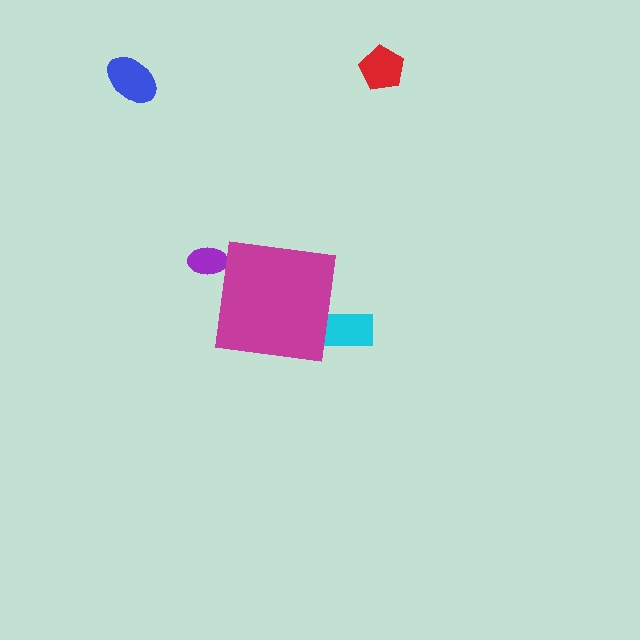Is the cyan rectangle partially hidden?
Yes, the cyan rectangle is partially hidden behind the magenta square.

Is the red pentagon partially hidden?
No, the red pentagon is fully visible.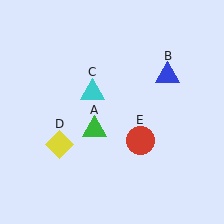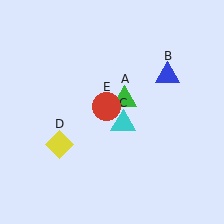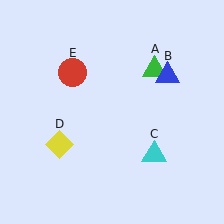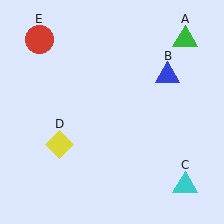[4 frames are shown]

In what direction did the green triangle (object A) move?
The green triangle (object A) moved up and to the right.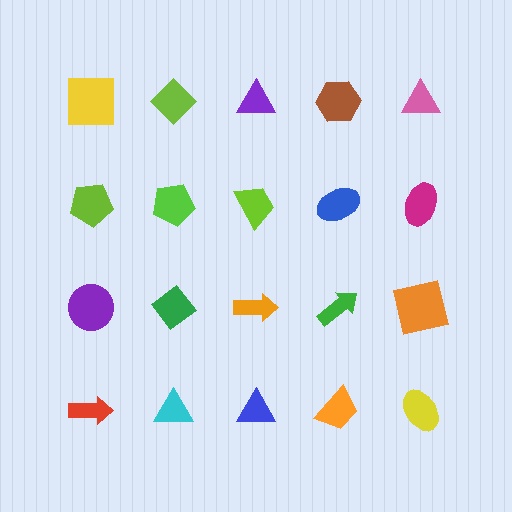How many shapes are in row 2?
5 shapes.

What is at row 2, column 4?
A blue ellipse.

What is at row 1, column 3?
A purple triangle.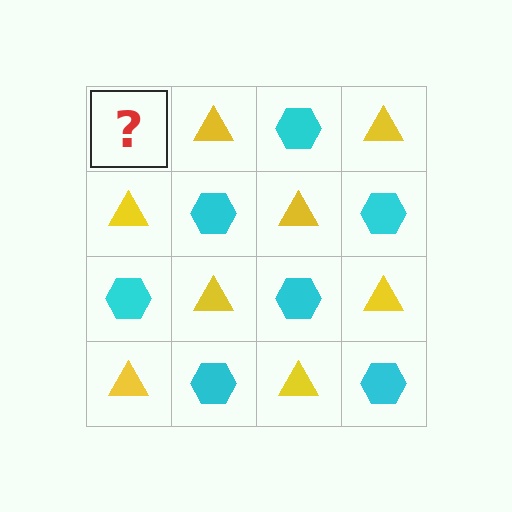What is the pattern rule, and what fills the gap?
The rule is that it alternates cyan hexagon and yellow triangle in a checkerboard pattern. The gap should be filled with a cyan hexagon.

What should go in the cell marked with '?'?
The missing cell should contain a cyan hexagon.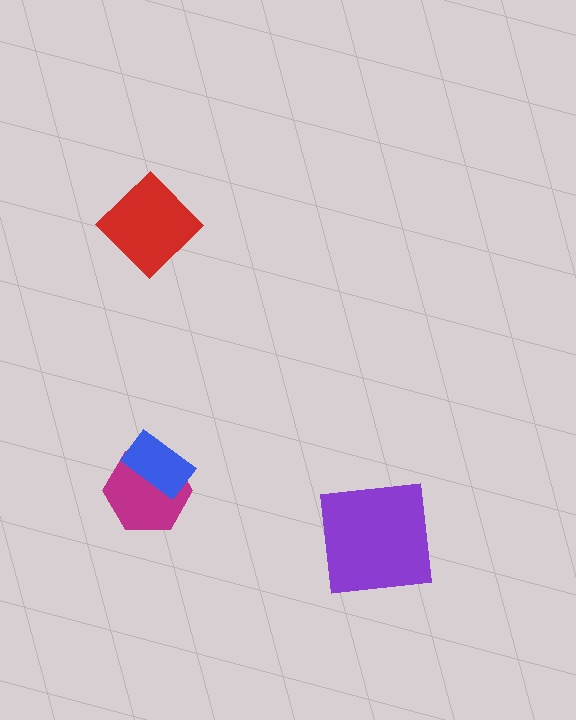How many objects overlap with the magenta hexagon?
1 object overlaps with the magenta hexagon.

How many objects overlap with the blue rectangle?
1 object overlaps with the blue rectangle.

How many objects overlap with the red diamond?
0 objects overlap with the red diamond.